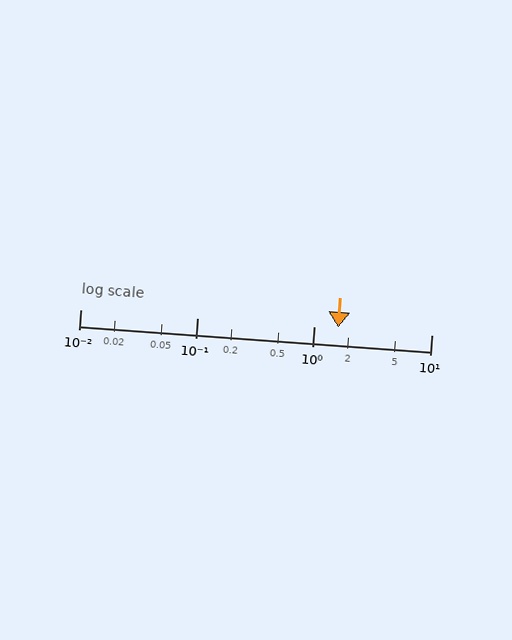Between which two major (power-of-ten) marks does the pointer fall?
The pointer is between 1 and 10.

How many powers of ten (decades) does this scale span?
The scale spans 3 decades, from 0.01 to 10.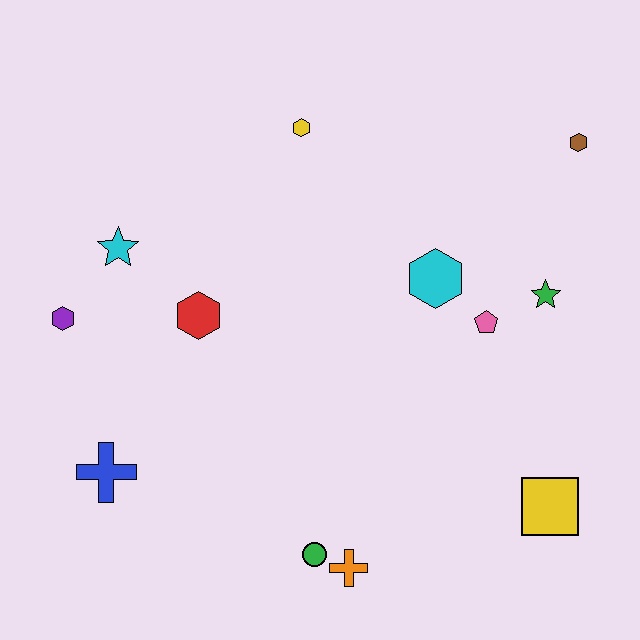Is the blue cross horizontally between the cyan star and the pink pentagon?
No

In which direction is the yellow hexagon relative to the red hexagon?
The yellow hexagon is above the red hexagon.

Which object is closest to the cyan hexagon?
The pink pentagon is closest to the cyan hexagon.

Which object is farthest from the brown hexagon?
The blue cross is farthest from the brown hexagon.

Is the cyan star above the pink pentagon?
Yes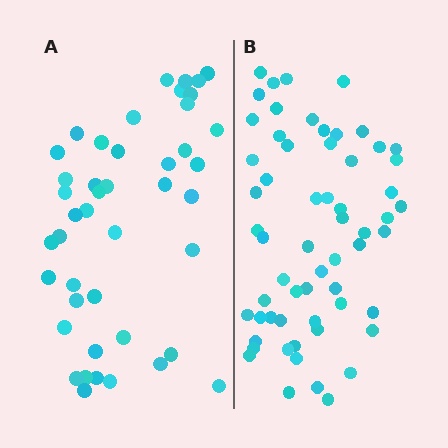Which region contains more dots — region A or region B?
Region B (the right region) has more dots.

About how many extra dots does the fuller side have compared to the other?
Region B has approximately 15 more dots than region A.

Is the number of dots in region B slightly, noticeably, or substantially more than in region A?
Region B has noticeably more, but not dramatically so. The ratio is roughly 1.4 to 1.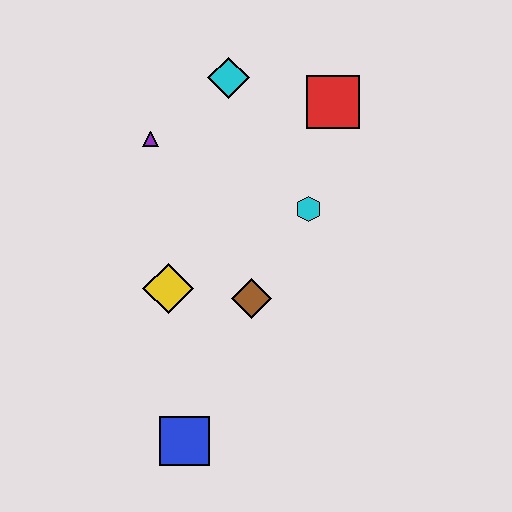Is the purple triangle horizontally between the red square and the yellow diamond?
No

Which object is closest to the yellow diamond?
The brown diamond is closest to the yellow diamond.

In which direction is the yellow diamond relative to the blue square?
The yellow diamond is above the blue square.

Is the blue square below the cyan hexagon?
Yes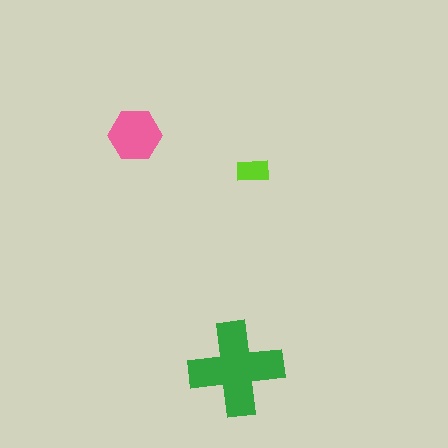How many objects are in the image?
There are 3 objects in the image.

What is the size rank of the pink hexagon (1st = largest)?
2nd.